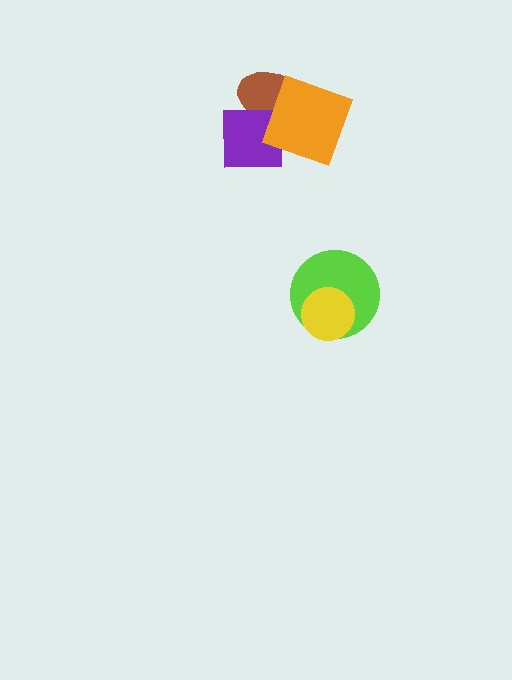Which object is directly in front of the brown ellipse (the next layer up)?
The purple square is directly in front of the brown ellipse.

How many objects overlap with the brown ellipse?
2 objects overlap with the brown ellipse.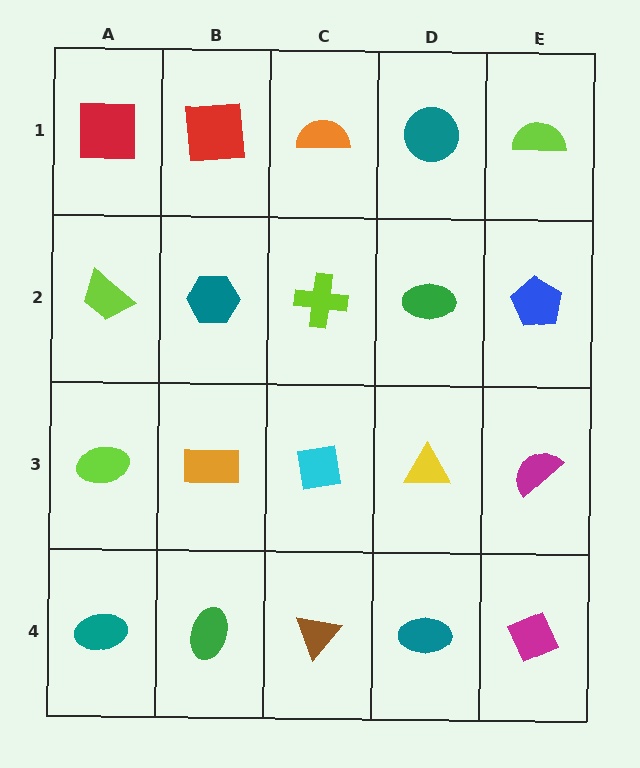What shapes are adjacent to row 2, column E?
A lime semicircle (row 1, column E), a magenta semicircle (row 3, column E), a green ellipse (row 2, column D).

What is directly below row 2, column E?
A magenta semicircle.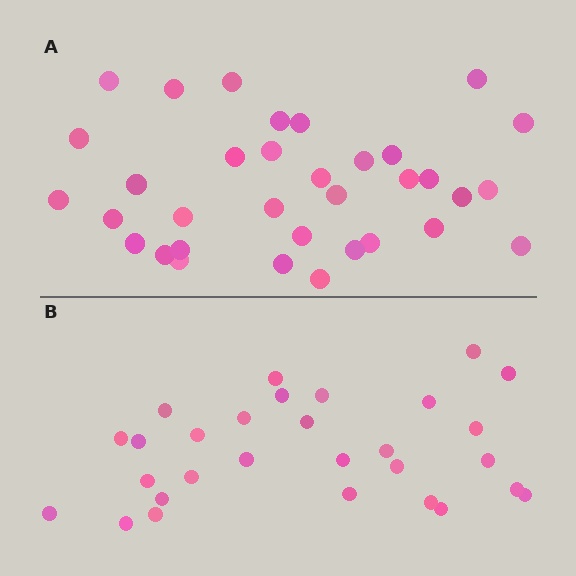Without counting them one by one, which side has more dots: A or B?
Region A (the top region) has more dots.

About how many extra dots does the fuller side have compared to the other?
Region A has about 5 more dots than region B.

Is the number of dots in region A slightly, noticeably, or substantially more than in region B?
Region A has only slightly more — the two regions are fairly close. The ratio is roughly 1.2 to 1.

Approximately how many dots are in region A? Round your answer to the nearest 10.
About 30 dots. (The exact count is 34, which rounds to 30.)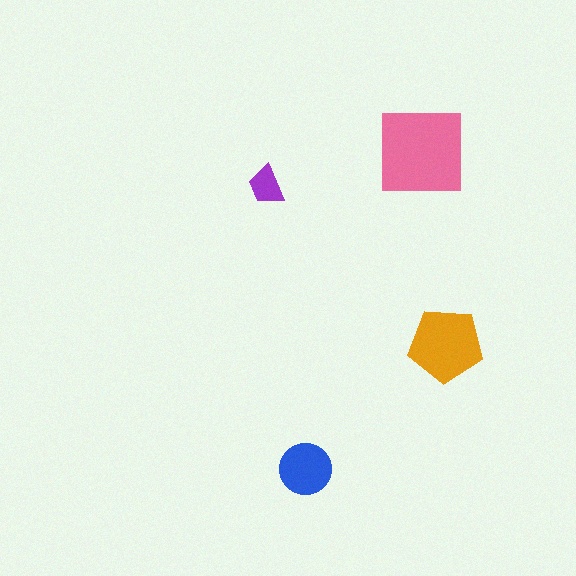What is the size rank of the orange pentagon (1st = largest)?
2nd.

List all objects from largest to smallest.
The pink square, the orange pentagon, the blue circle, the purple trapezoid.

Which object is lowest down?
The blue circle is bottommost.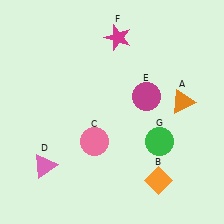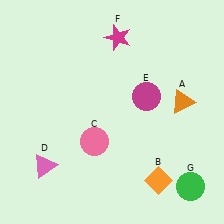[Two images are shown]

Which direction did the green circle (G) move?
The green circle (G) moved down.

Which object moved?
The green circle (G) moved down.